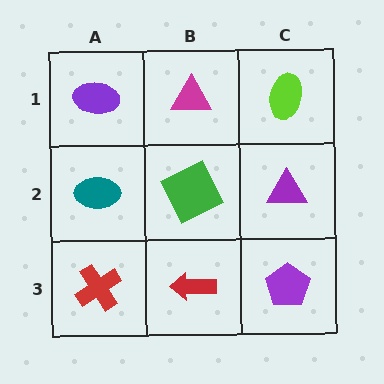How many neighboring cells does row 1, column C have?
2.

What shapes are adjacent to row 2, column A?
A purple ellipse (row 1, column A), a red cross (row 3, column A), a green square (row 2, column B).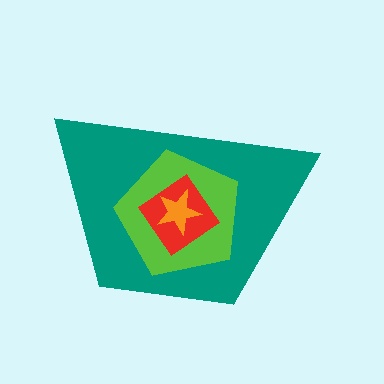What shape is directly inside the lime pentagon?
The red diamond.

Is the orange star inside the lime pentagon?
Yes.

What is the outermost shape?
The teal trapezoid.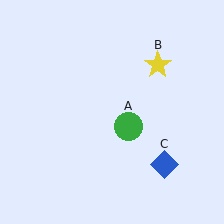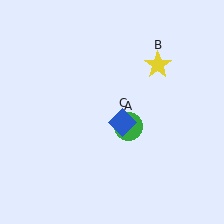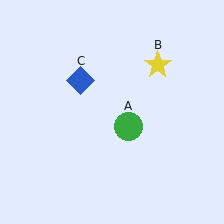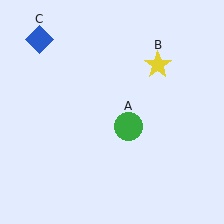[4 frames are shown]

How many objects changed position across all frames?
1 object changed position: blue diamond (object C).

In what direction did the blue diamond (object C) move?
The blue diamond (object C) moved up and to the left.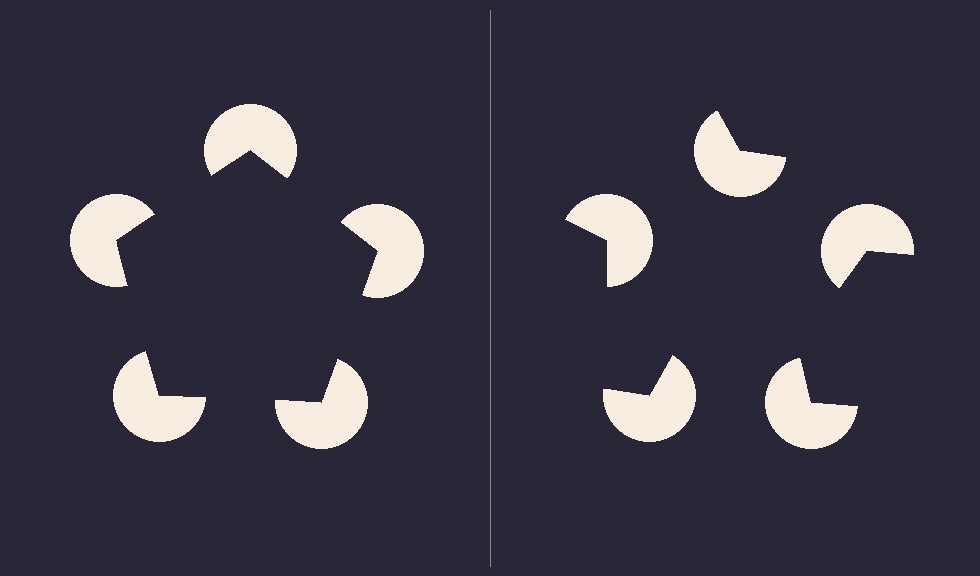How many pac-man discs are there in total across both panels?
10 — 5 on each side.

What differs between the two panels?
The pac-man discs are positioned identically on both sides; only the wedge orientations differ. On the left they align to a pentagon; on the right they are misaligned.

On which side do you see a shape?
An illusory pentagon appears on the left side. On the right side the wedge cuts are rotated, so no coherent shape forms.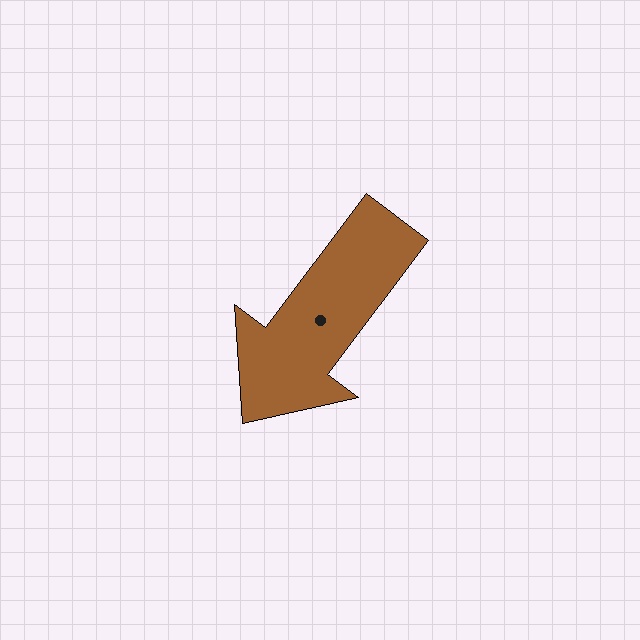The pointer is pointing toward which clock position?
Roughly 7 o'clock.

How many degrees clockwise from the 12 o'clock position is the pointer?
Approximately 217 degrees.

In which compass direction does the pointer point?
Southwest.